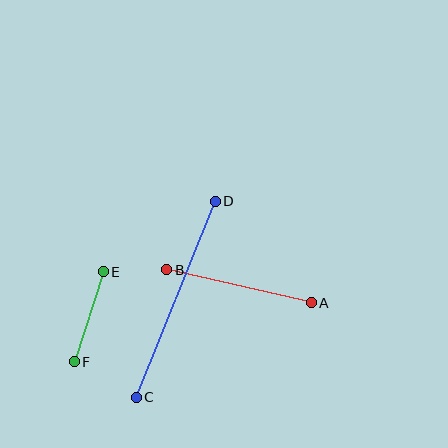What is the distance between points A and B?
The distance is approximately 148 pixels.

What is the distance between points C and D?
The distance is approximately 211 pixels.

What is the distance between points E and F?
The distance is approximately 94 pixels.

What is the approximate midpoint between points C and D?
The midpoint is at approximately (176, 299) pixels.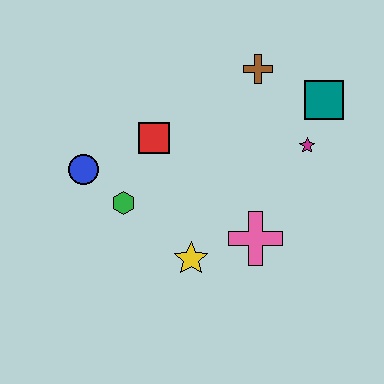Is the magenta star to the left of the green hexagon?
No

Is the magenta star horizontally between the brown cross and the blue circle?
No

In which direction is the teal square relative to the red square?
The teal square is to the right of the red square.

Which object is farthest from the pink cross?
The blue circle is farthest from the pink cross.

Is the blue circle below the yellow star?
No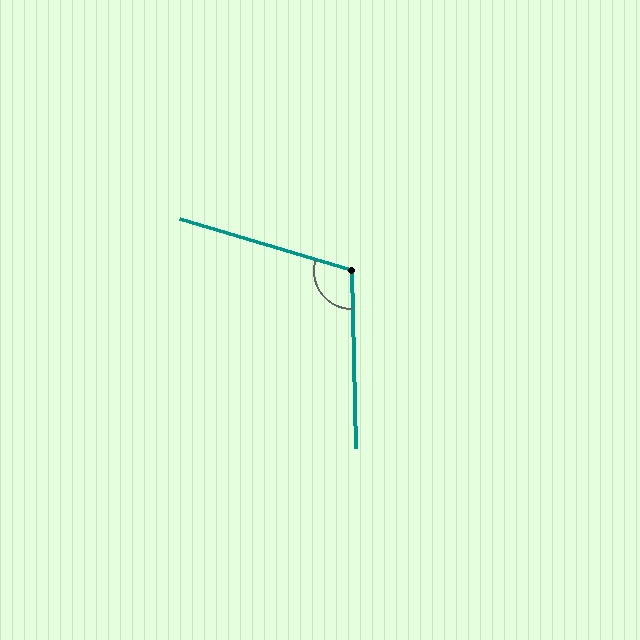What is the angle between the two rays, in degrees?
Approximately 108 degrees.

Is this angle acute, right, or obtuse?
It is obtuse.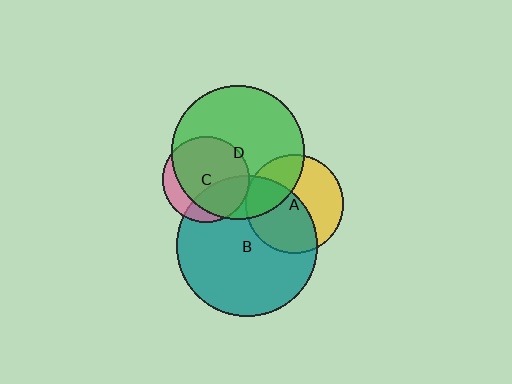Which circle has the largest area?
Circle B (teal).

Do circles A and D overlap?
Yes.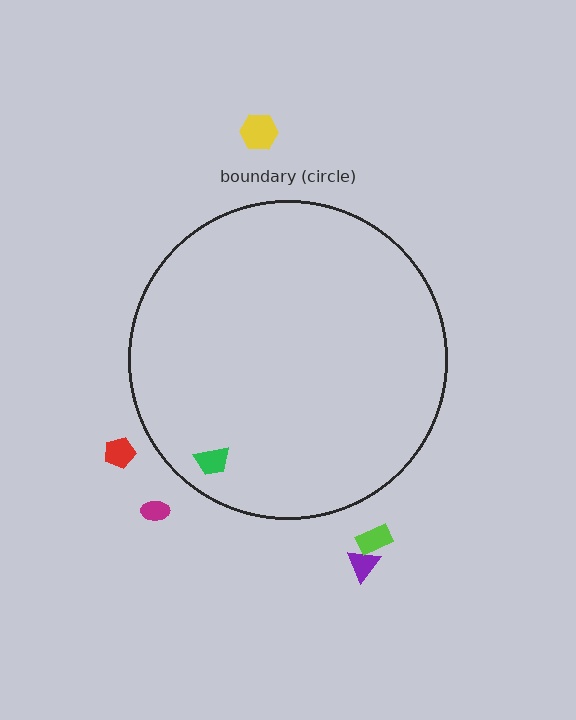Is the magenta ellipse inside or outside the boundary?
Outside.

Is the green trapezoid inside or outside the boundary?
Inside.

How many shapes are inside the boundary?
1 inside, 5 outside.